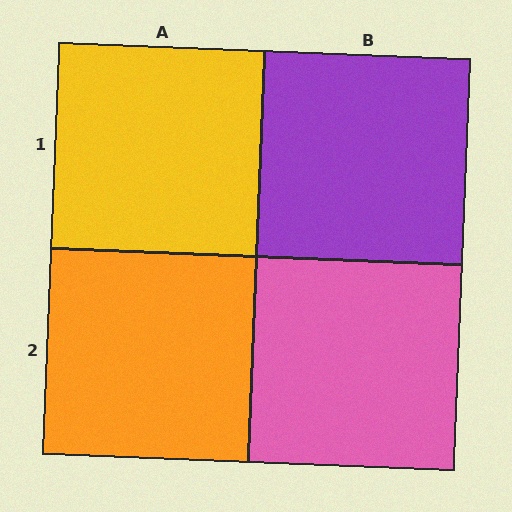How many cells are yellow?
1 cell is yellow.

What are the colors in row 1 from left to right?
Yellow, purple.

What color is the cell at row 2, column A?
Orange.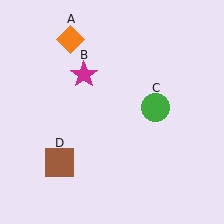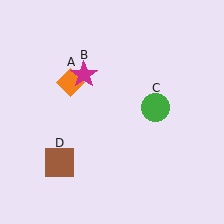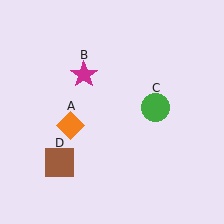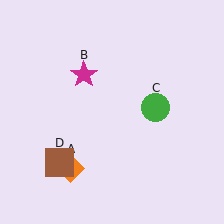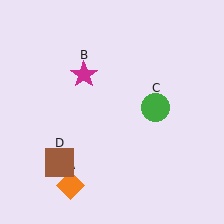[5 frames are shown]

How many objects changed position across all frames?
1 object changed position: orange diamond (object A).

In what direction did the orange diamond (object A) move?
The orange diamond (object A) moved down.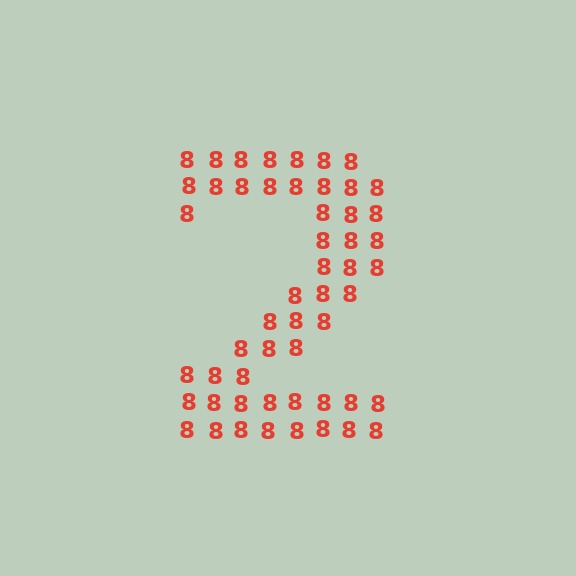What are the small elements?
The small elements are digit 8's.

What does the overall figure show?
The overall figure shows the digit 2.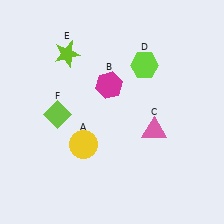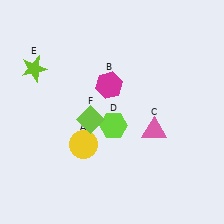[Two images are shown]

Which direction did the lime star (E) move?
The lime star (E) moved left.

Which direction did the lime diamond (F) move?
The lime diamond (F) moved right.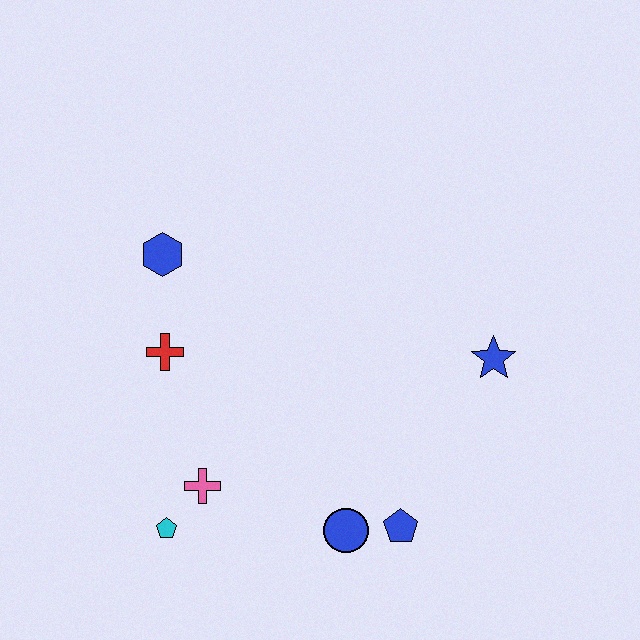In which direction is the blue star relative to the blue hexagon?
The blue star is to the right of the blue hexagon.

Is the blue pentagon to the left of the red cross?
No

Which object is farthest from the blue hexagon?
The blue pentagon is farthest from the blue hexagon.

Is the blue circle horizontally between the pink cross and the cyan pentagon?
No